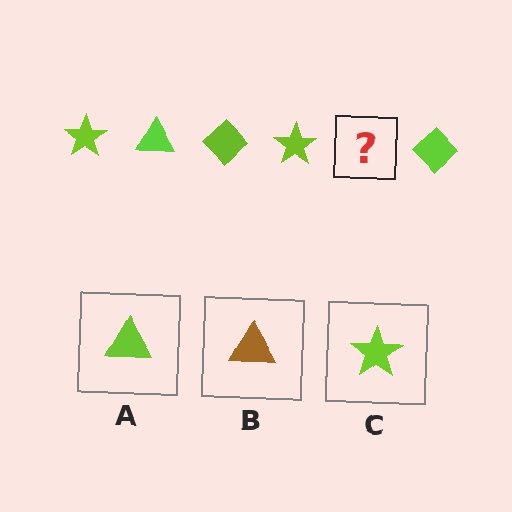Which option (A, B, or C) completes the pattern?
A.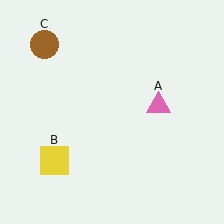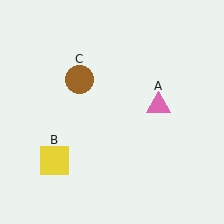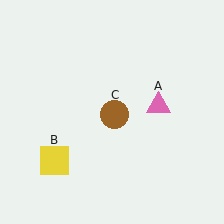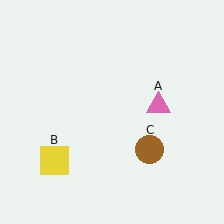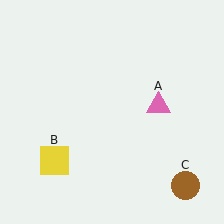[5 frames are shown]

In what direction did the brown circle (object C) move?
The brown circle (object C) moved down and to the right.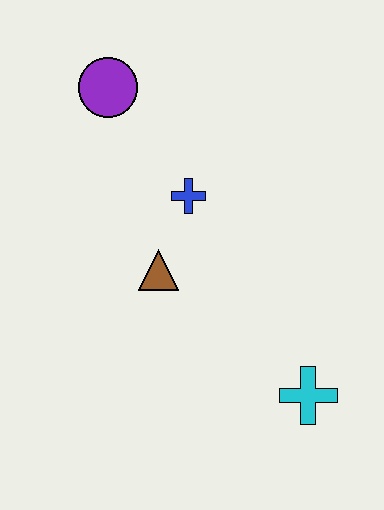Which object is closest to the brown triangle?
The blue cross is closest to the brown triangle.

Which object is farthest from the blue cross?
The cyan cross is farthest from the blue cross.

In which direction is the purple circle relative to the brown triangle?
The purple circle is above the brown triangle.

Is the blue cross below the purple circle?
Yes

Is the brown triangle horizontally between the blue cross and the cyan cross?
No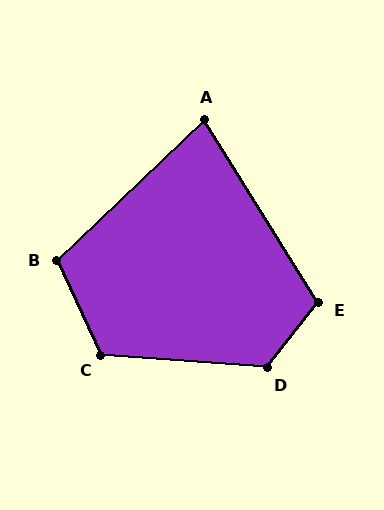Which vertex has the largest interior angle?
D, at approximately 124 degrees.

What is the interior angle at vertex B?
Approximately 109 degrees (obtuse).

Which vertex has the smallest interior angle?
A, at approximately 79 degrees.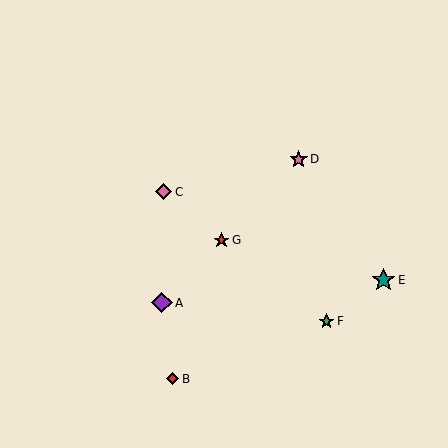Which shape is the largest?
The teal star (labeled E) is the largest.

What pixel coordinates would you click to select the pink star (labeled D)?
Click at (299, 159) to select the pink star D.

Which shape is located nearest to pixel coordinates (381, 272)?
The teal star (labeled E) at (383, 280) is nearest to that location.